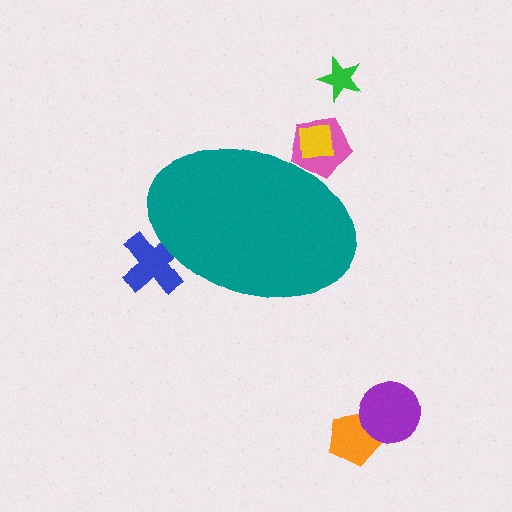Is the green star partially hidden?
No, the green star is fully visible.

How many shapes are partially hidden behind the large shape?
3 shapes are partially hidden.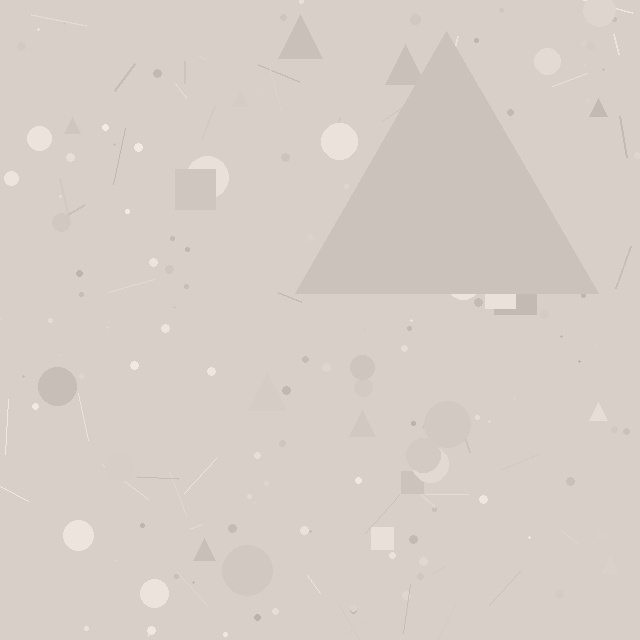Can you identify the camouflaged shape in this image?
The camouflaged shape is a triangle.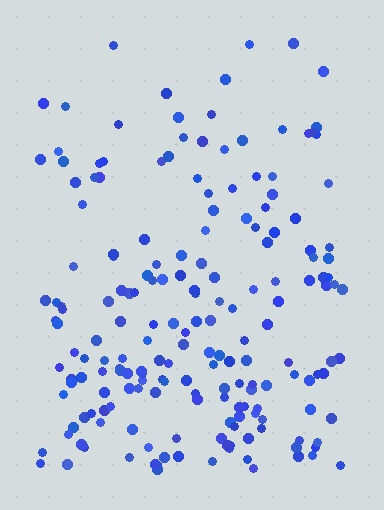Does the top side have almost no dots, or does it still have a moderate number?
Still a moderate number, just noticeably fewer than the bottom.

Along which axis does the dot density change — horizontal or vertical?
Vertical.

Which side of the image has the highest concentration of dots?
The bottom.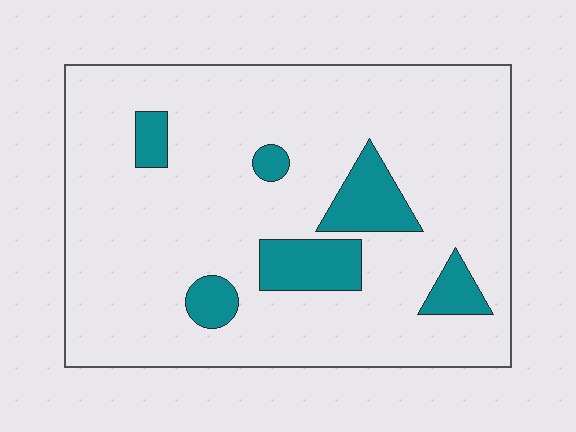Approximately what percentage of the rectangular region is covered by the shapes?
Approximately 15%.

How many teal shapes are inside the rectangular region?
6.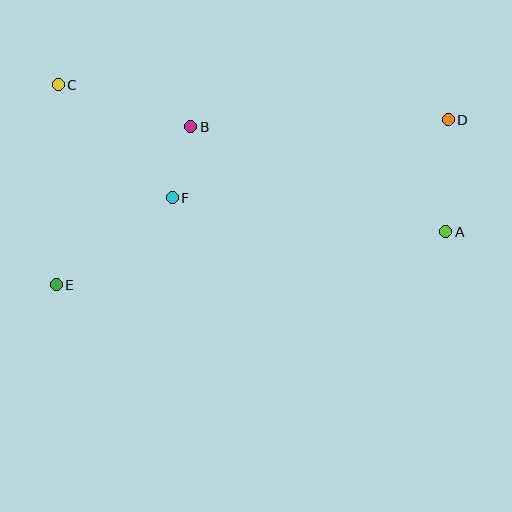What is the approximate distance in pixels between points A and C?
The distance between A and C is approximately 414 pixels.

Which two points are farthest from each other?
Points D and E are farthest from each other.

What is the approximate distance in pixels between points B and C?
The distance between B and C is approximately 139 pixels.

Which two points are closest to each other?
Points B and F are closest to each other.